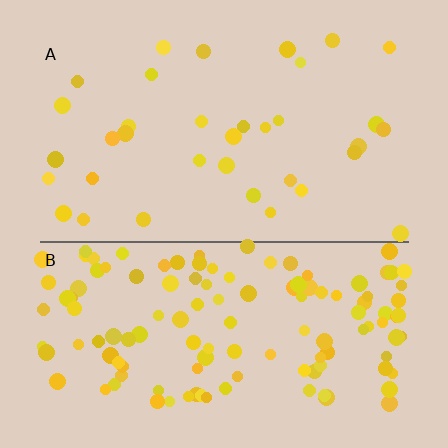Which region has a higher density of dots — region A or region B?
B (the bottom).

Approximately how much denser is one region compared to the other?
Approximately 3.7× — region B over region A.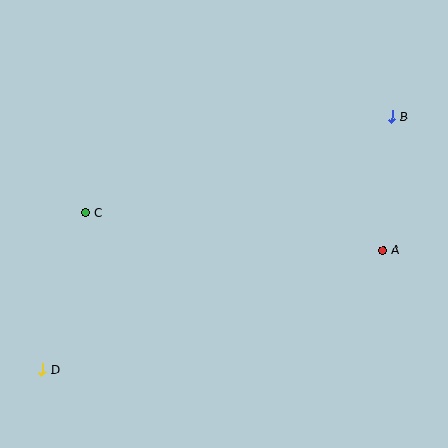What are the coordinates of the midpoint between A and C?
The midpoint between A and C is at (235, 231).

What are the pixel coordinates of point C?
Point C is at (86, 212).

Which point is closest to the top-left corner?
Point C is closest to the top-left corner.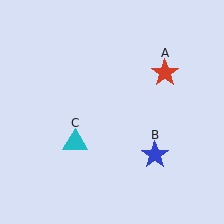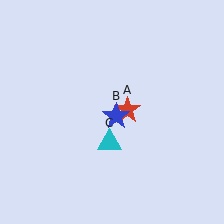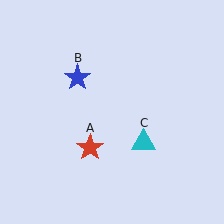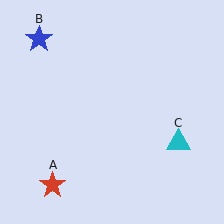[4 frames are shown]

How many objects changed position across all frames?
3 objects changed position: red star (object A), blue star (object B), cyan triangle (object C).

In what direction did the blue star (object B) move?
The blue star (object B) moved up and to the left.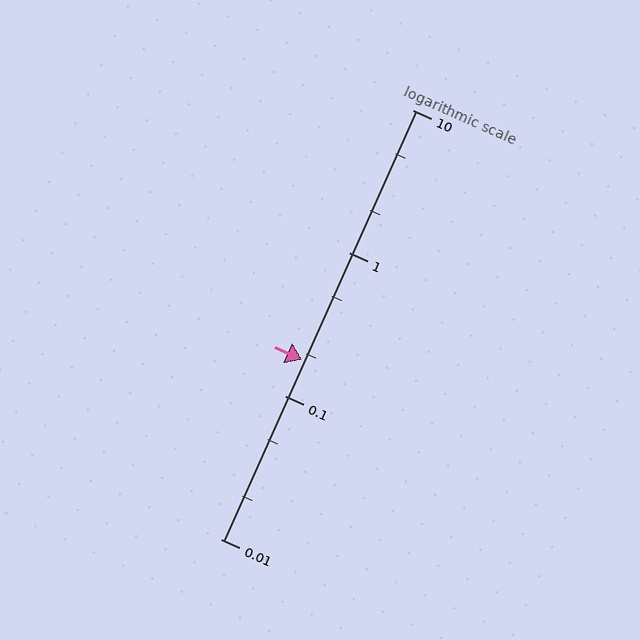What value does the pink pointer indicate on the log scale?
The pointer indicates approximately 0.18.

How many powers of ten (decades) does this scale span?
The scale spans 3 decades, from 0.01 to 10.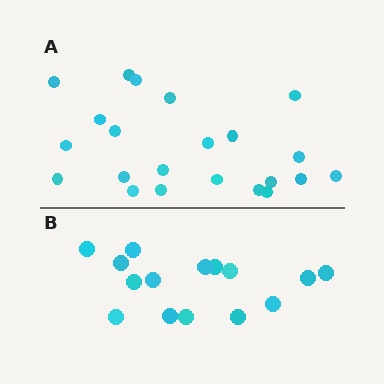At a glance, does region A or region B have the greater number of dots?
Region A (the top region) has more dots.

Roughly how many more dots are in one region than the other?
Region A has roughly 8 or so more dots than region B.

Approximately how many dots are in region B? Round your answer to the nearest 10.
About 20 dots. (The exact count is 15, which rounds to 20.)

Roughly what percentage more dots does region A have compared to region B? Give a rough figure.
About 45% more.